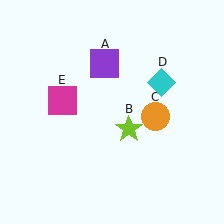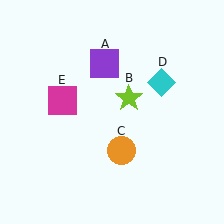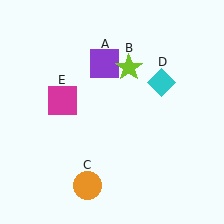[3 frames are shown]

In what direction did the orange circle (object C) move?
The orange circle (object C) moved down and to the left.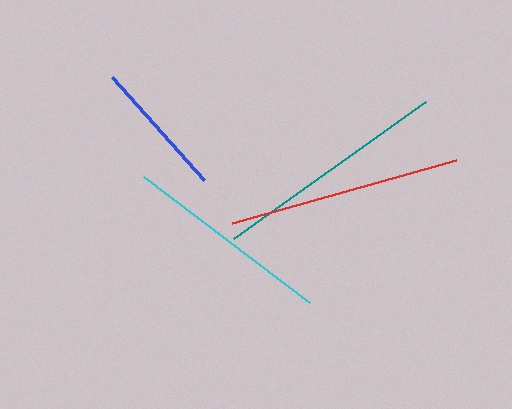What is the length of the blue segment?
The blue segment is approximately 139 pixels long.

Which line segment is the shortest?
The blue line is the shortest at approximately 139 pixels.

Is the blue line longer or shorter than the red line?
The red line is longer than the blue line.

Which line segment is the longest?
The teal line is the longest at approximately 236 pixels.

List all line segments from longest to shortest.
From longest to shortest: teal, red, cyan, blue.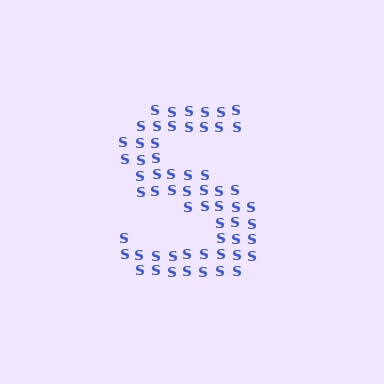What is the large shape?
The large shape is the letter S.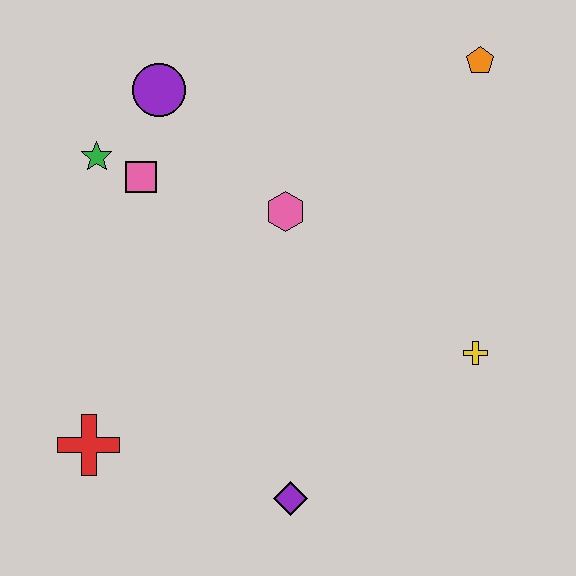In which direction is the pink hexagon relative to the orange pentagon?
The pink hexagon is to the left of the orange pentagon.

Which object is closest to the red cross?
The purple diamond is closest to the red cross.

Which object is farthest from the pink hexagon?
The red cross is farthest from the pink hexagon.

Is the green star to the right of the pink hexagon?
No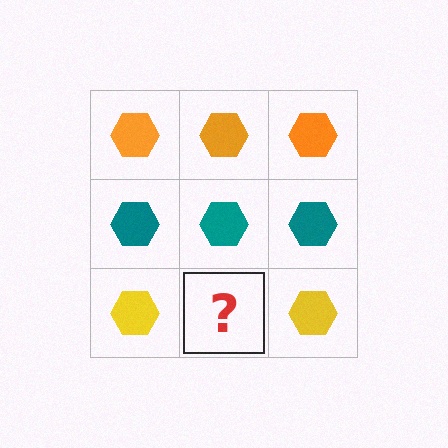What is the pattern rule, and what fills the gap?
The rule is that each row has a consistent color. The gap should be filled with a yellow hexagon.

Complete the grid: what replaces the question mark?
The question mark should be replaced with a yellow hexagon.